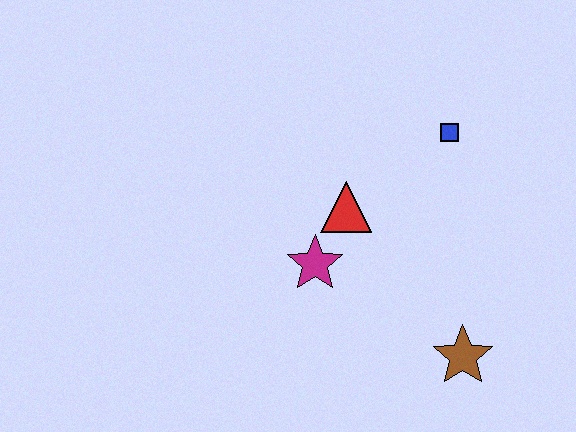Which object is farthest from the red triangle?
The brown star is farthest from the red triangle.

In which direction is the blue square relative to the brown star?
The blue square is above the brown star.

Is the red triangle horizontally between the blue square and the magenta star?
Yes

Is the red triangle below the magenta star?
No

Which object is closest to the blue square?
The red triangle is closest to the blue square.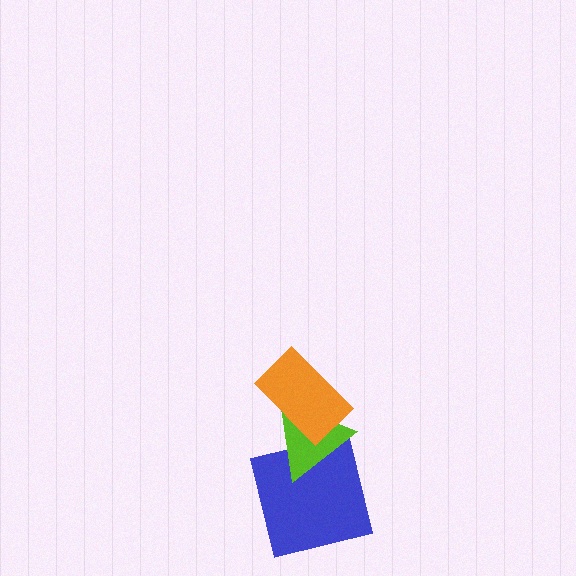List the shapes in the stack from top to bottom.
From top to bottom: the orange rectangle, the lime triangle, the blue square.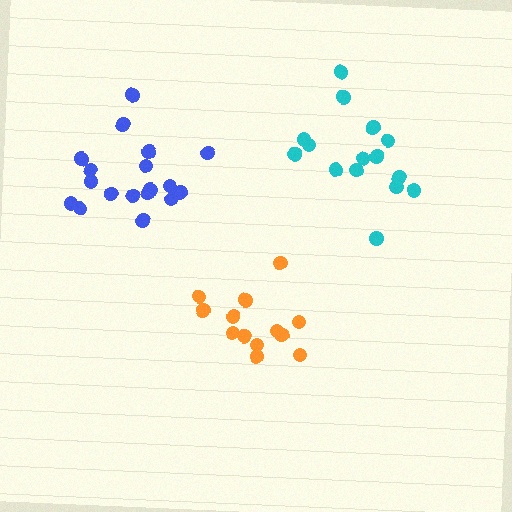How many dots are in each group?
Group 1: 13 dots, Group 2: 15 dots, Group 3: 18 dots (46 total).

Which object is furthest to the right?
The cyan cluster is rightmost.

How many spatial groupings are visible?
There are 3 spatial groupings.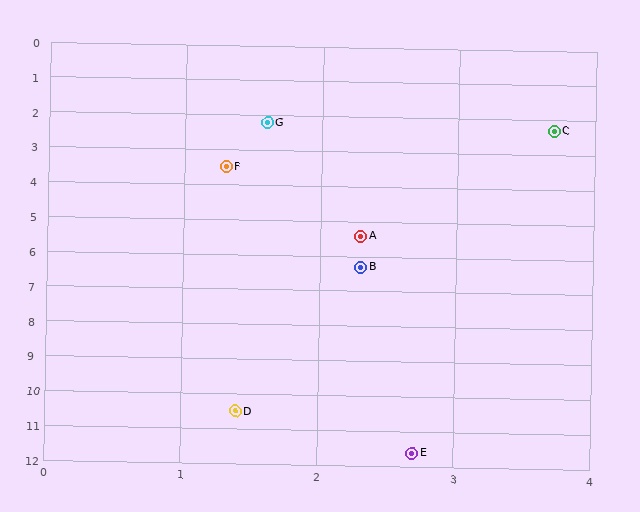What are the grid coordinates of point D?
Point D is at approximately (1.4, 10.5).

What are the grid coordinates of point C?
Point C is at approximately (3.7, 2.3).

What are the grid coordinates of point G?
Point G is at approximately (1.6, 2.2).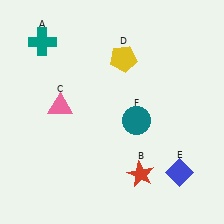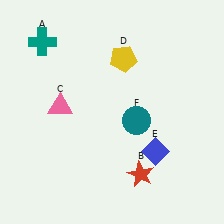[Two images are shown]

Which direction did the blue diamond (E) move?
The blue diamond (E) moved left.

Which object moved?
The blue diamond (E) moved left.